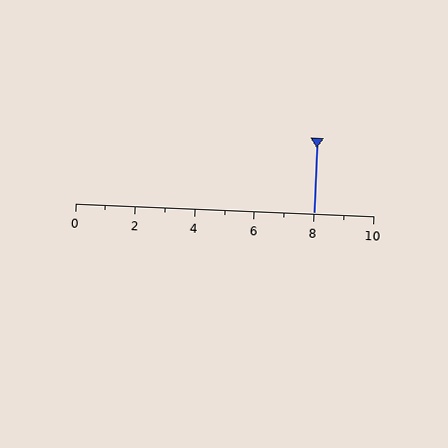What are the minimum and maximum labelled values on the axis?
The axis runs from 0 to 10.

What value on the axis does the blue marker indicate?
The marker indicates approximately 8.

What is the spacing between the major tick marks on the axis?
The major ticks are spaced 2 apart.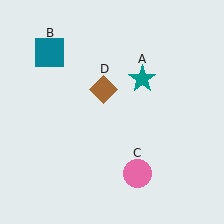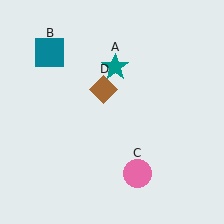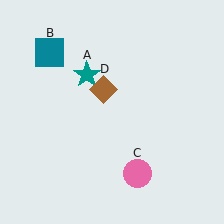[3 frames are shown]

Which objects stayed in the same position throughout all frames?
Teal square (object B) and pink circle (object C) and brown diamond (object D) remained stationary.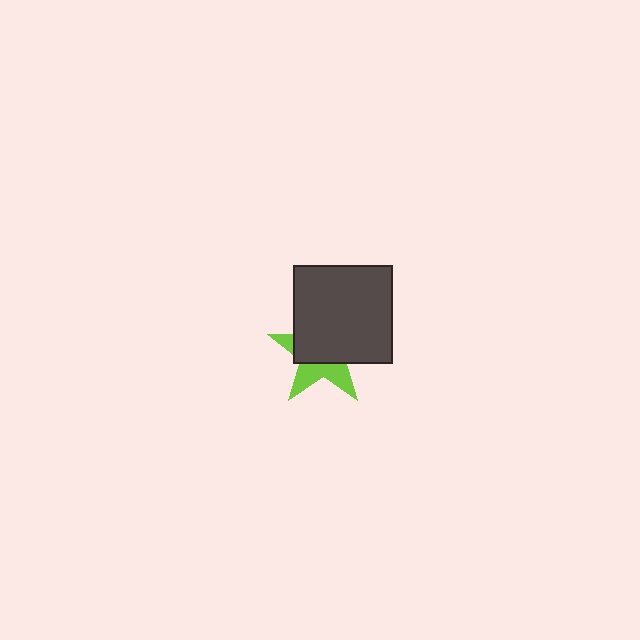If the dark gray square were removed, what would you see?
You would see the complete lime star.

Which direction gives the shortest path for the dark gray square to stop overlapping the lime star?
Moving up gives the shortest separation.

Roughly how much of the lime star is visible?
A small part of it is visible (roughly 39%).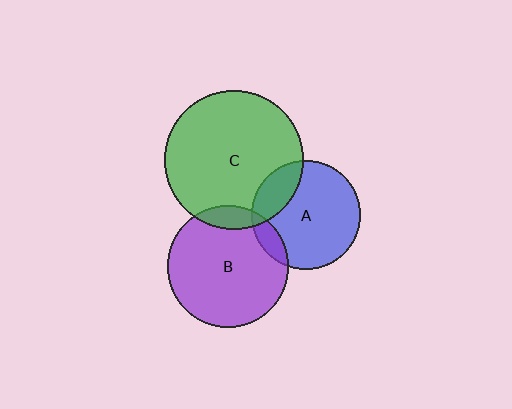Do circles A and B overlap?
Yes.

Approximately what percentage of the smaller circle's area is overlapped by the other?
Approximately 10%.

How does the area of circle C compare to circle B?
Approximately 1.3 times.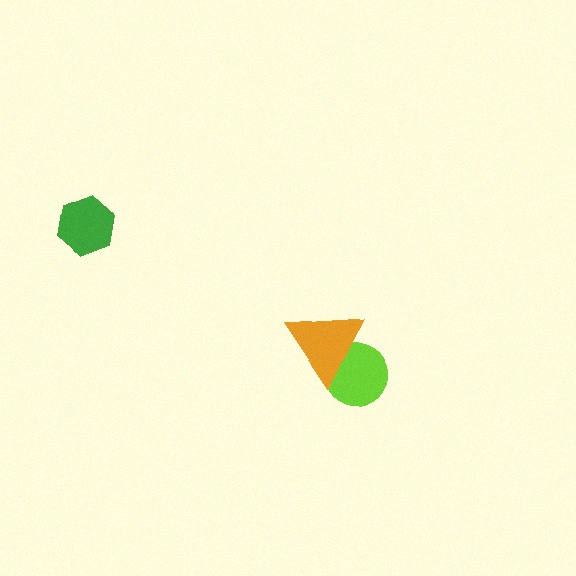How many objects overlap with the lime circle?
1 object overlaps with the lime circle.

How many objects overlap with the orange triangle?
1 object overlaps with the orange triangle.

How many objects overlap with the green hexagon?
0 objects overlap with the green hexagon.